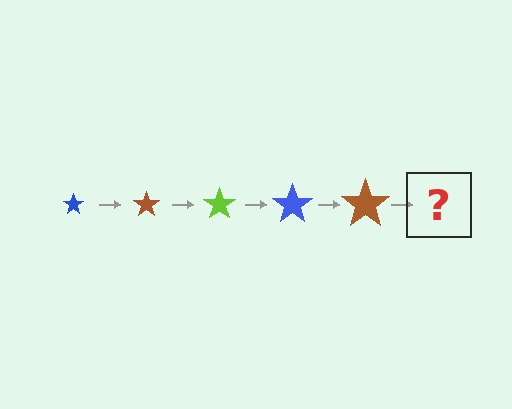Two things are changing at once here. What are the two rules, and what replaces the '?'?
The two rules are that the star grows larger each step and the color cycles through blue, brown, and lime. The '?' should be a lime star, larger than the previous one.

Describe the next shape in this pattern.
It should be a lime star, larger than the previous one.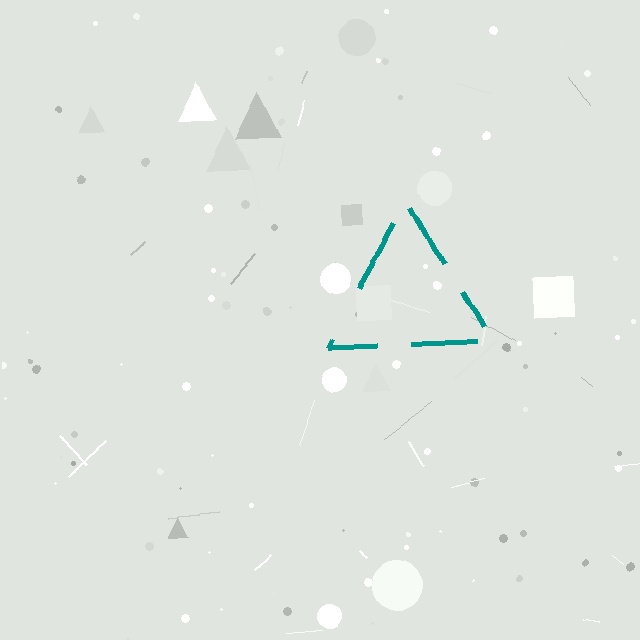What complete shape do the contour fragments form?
The contour fragments form a triangle.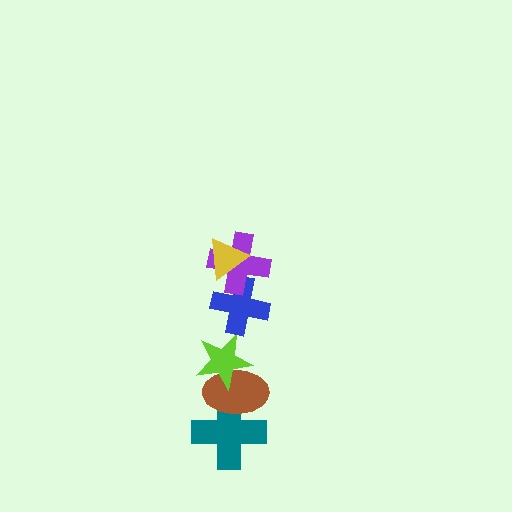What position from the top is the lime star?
The lime star is 4th from the top.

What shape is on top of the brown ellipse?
The lime star is on top of the brown ellipse.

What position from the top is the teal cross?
The teal cross is 6th from the top.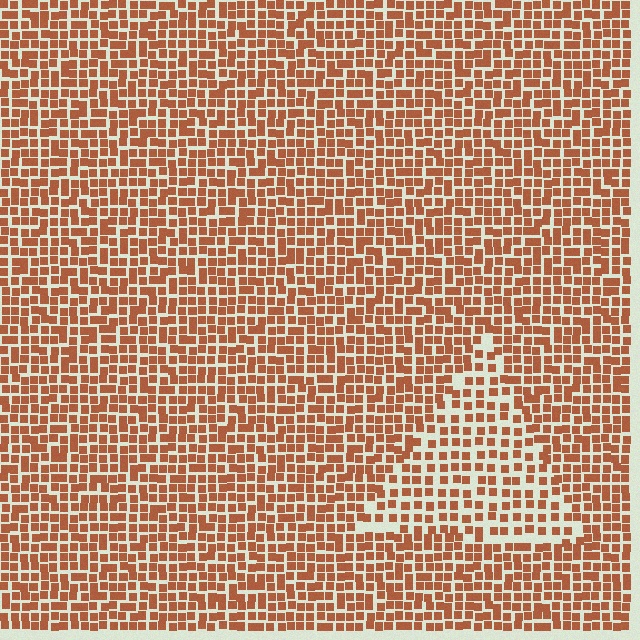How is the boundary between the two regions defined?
The boundary is defined by a change in element density (approximately 1.6x ratio). All elements are the same color, size, and shape.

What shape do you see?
I see a triangle.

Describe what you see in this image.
The image contains small brown elements arranged at two different densities. A triangle-shaped region is visible where the elements are less densely packed than the surrounding area.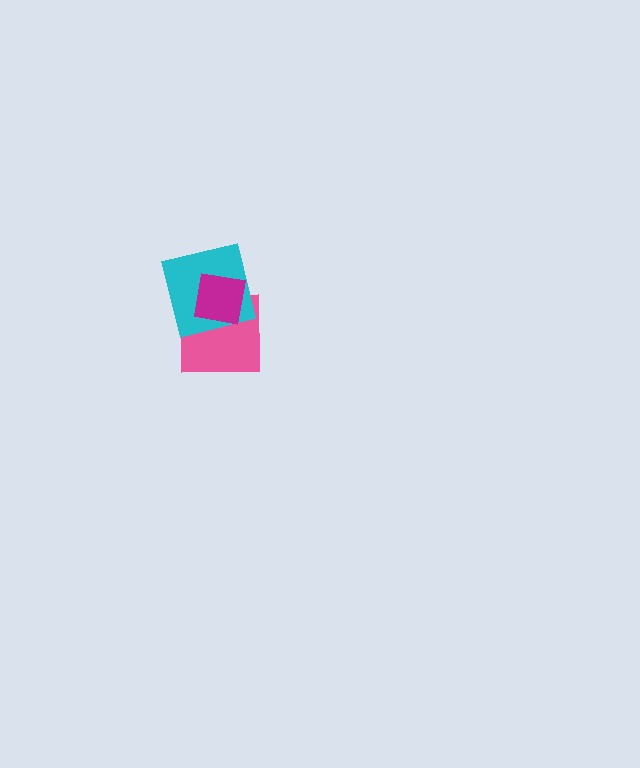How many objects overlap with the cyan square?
2 objects overlap with the cyan square.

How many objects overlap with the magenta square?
2 objects overlap with the magenta square.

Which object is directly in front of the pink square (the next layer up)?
The cyan square is directly in front of the pink square.